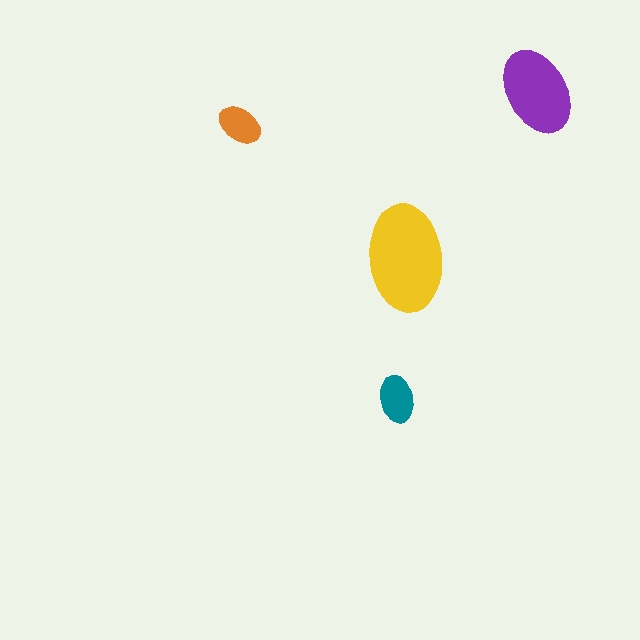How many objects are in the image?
There are 4 objects in the image.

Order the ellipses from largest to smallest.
the yellow one, the purple one, the teal one, the orange one.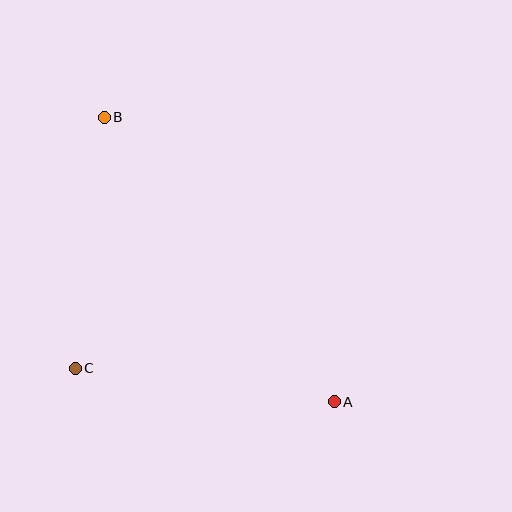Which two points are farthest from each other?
Points A and B are farthest from each other.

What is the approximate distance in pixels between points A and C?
The distance between A and C is approximately 261 pixels.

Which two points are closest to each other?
Points B and C are closest to each other.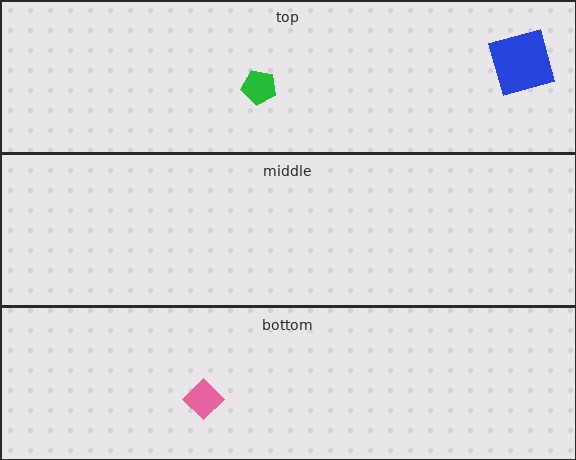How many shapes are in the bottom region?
1.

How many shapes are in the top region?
2.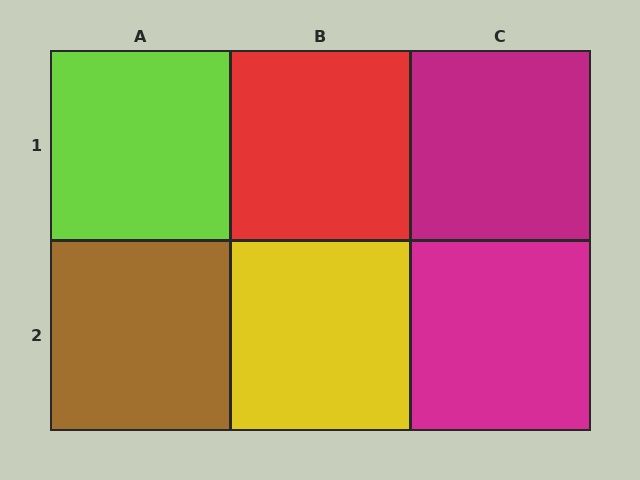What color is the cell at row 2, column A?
Brown.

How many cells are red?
1 cell is red.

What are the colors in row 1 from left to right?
Lime, red, magenta.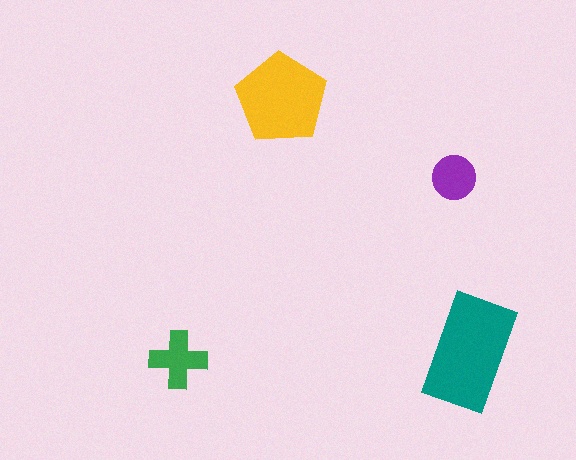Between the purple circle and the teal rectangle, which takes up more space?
The teal rectangle.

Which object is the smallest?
The purple circle.